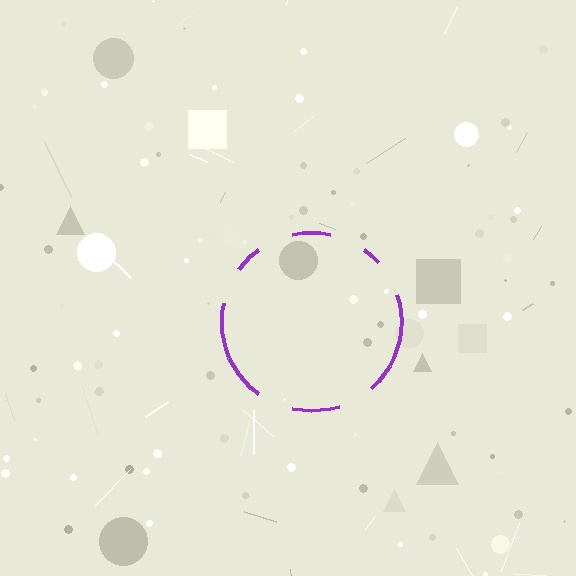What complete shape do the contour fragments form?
The contour fragments form a circle.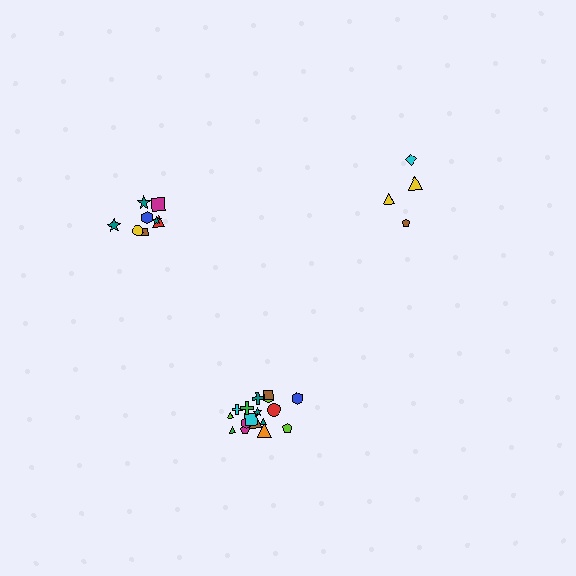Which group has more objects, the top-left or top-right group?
The top-left group.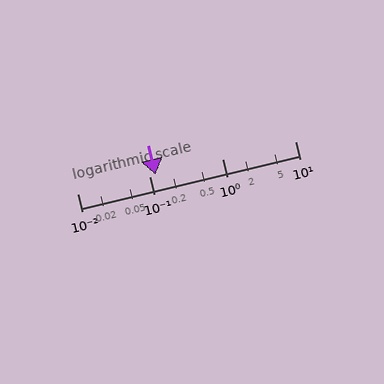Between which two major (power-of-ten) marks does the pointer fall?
The pointer is between 0.1 and 1.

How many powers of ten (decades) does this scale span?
The scale spans 3 decades, from 0.01 to 10.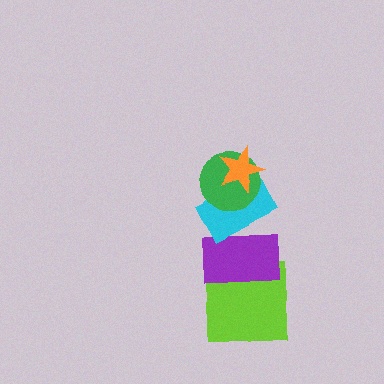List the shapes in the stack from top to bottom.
From top to bottom: the orange star, the green circle, the cyan rectangle, the purple rectangle, the lime square.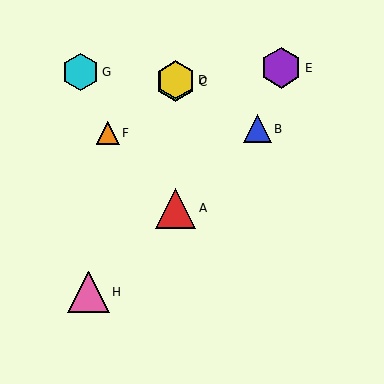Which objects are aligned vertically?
Objects A, C, D are aligned vertically.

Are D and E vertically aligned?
No, D is at x≈176 and E is at x≈281.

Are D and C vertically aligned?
Yes, both are at x≈176.